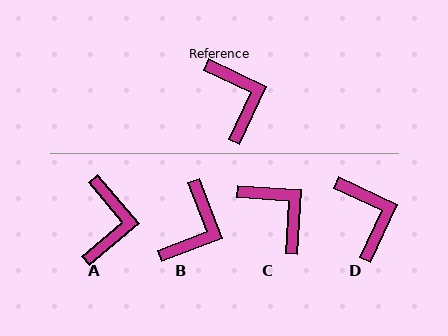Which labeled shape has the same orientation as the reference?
D.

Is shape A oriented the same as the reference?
No, it is off by about 25 degrees.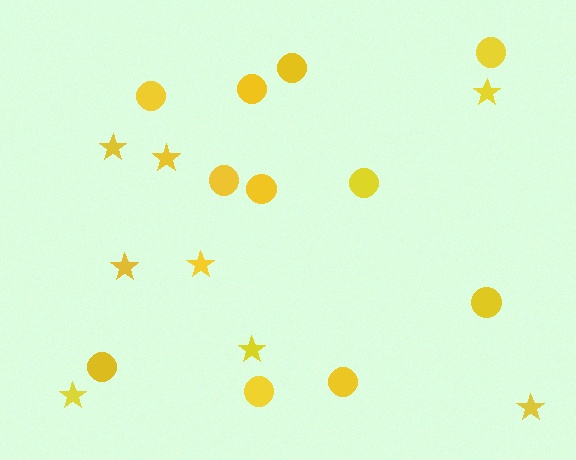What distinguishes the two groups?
There are 2 groups: one group of stars (8) and one group of circles (11).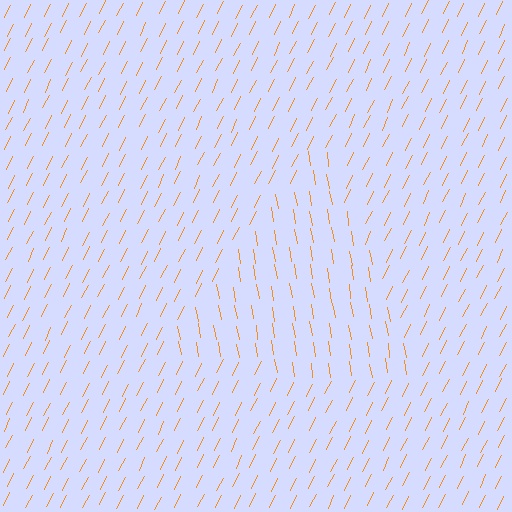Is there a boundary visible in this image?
Yes, there is a texture boundary formed by a change in line orientation.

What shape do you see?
I see a triangle.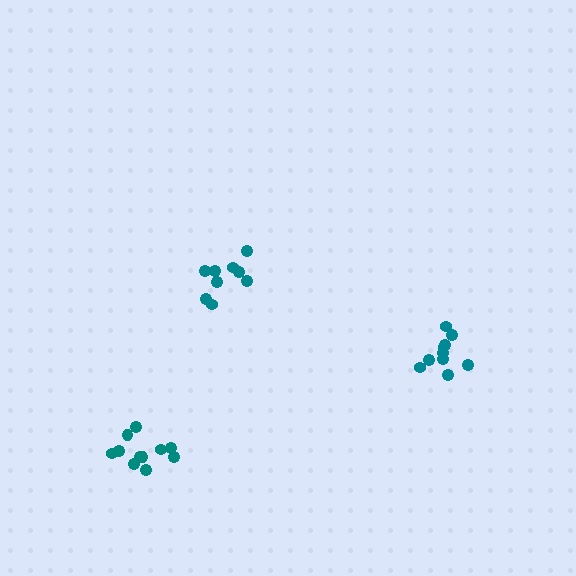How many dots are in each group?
Group 1: 10 dots, Group 2: 9 dots, Group 3: 11 dots (30 total).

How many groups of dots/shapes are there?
There are 3 groups.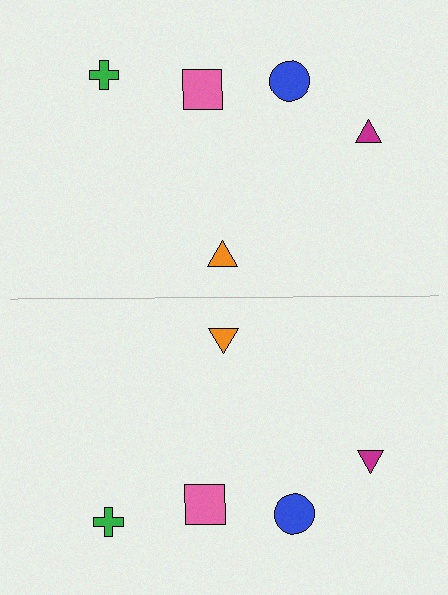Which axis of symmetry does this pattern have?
The pattern has a horizontal axis of symmetry running through the center of the image.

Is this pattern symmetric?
Yes, this pattern has bilateral (reflection) symmetry.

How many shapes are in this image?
There are 10 shapes in this image.